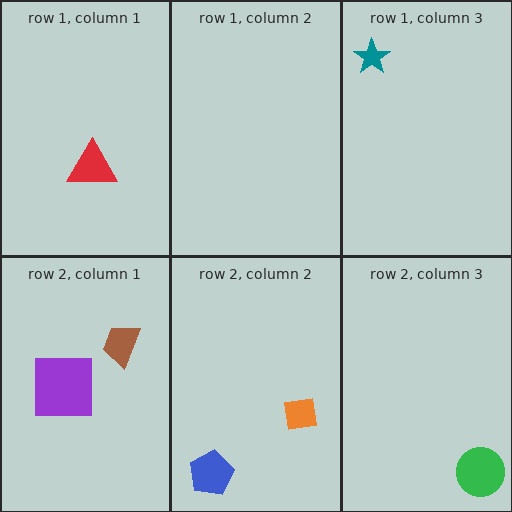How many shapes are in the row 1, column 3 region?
1.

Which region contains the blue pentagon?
The row 2, column 2 region.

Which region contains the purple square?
The row 2, column 1 region.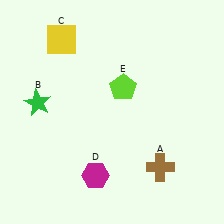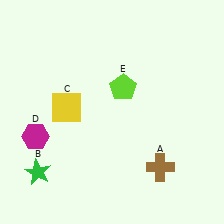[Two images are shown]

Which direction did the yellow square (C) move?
The yellow square (C) moved down.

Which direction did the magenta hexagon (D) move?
The magenta hexagon (D) moved left.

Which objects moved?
The objects that moved are: the green star (B), the yellow square (C), the magenta hexagon (D).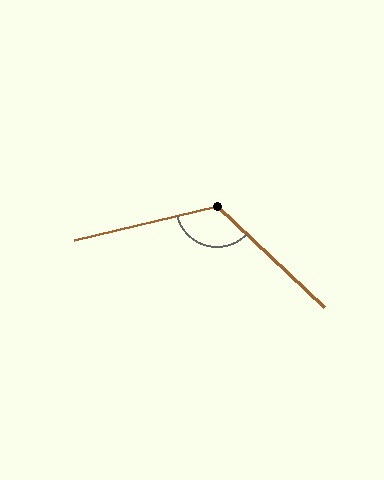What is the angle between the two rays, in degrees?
Approximately 123 degrees.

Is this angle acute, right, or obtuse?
It is obtuse.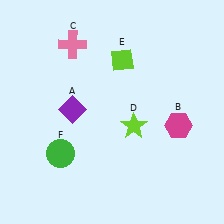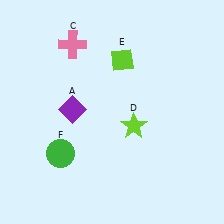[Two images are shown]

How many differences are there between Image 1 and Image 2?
There is 1 difference between the two images.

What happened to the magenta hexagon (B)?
The magenta hexagon (B) was removed in Image 2. It was in the bottom-right area of Image 1.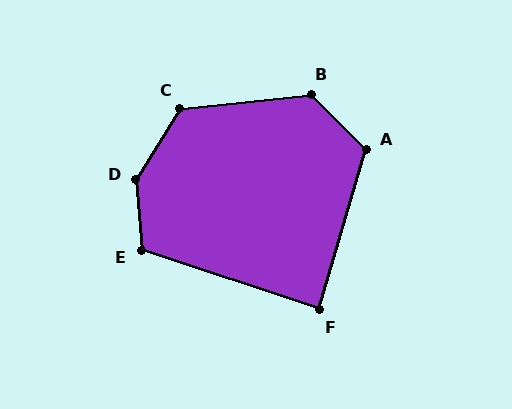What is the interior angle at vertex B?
Approximately 129 degrees (obtuse).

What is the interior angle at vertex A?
Approximately 119 degrees (obtuse).